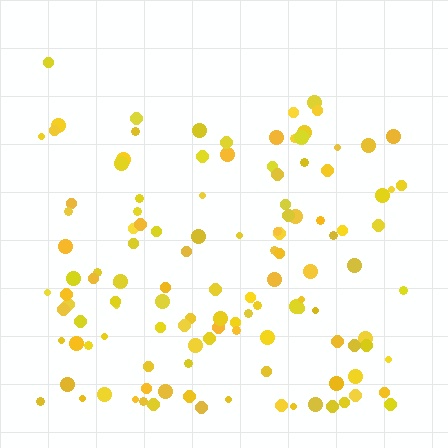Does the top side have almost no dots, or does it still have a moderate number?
Still a moderate number, just noticeably fewer than the bottom.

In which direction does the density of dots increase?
From top to bottom, with the bottom side densest.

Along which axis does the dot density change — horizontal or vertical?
Vertical.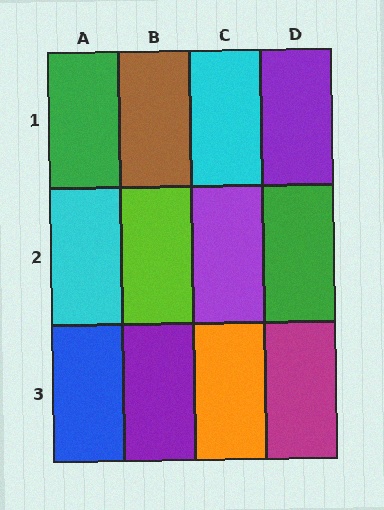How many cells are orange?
1 cell is orange.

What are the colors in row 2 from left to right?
Cyan, lime, purple, green.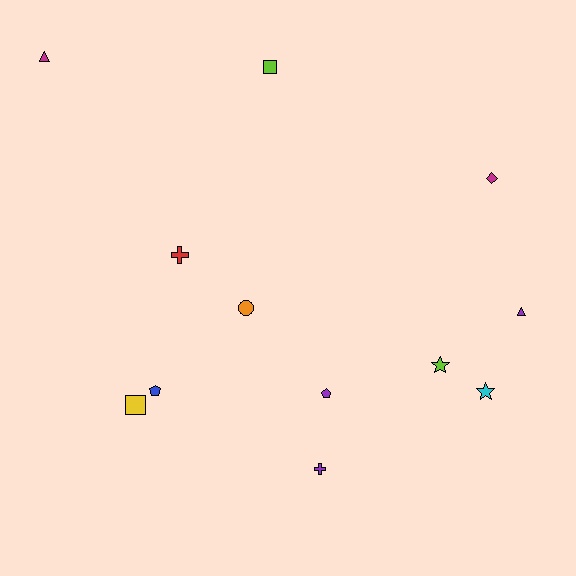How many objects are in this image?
There are 12 objects.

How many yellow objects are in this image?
There is 1 yellow object.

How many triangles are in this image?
There are 2 triangles.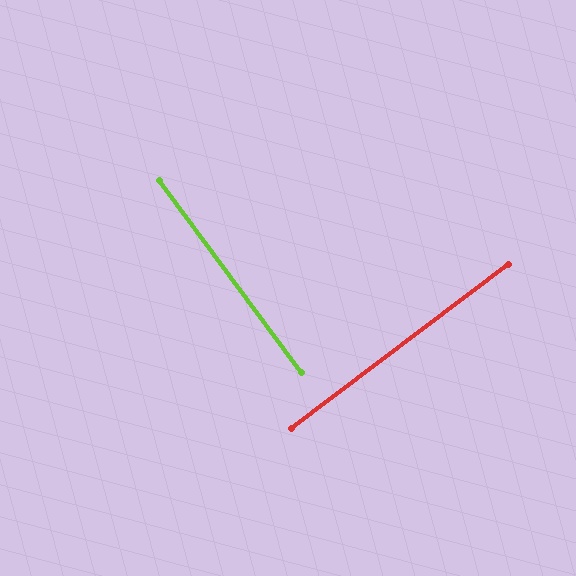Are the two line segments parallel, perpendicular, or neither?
Perpendicular — they meet at approximately 89°.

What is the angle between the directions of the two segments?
Approximately 89 degrees.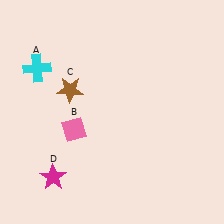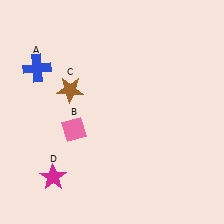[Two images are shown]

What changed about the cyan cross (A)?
In Image 1, A is cyan. In Image 2, it changed to blue.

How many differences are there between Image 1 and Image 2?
There is 1 difference between the two images.